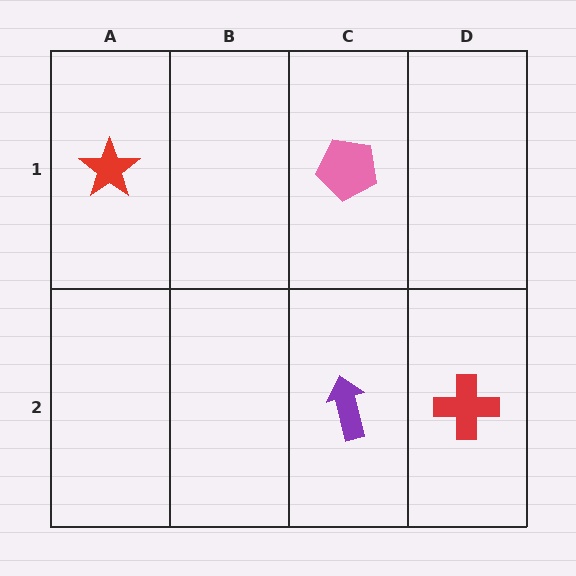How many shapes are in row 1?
2 shapes.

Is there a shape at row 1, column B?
No, that cell is empty.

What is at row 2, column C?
A purple arrow.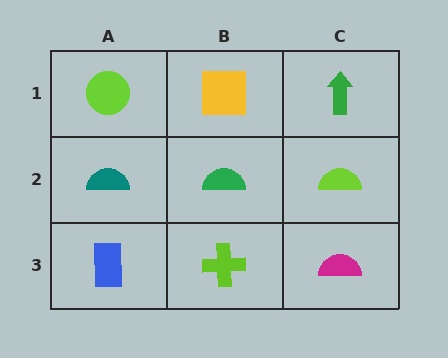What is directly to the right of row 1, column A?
A yellow square.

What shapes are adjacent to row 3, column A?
A teal semicircle (row 2, column A), a lime cross (row 3, column B).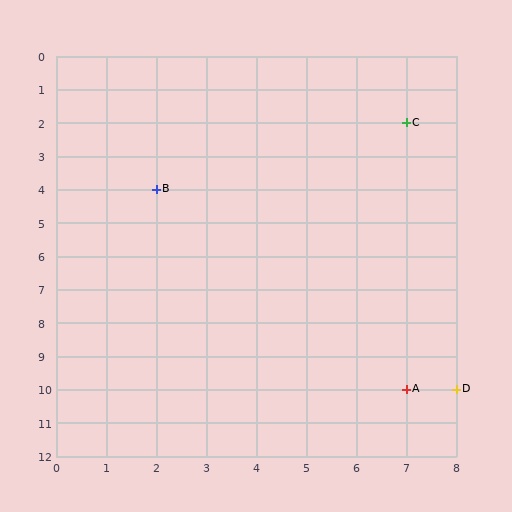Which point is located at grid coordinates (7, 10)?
Point A is at (7, 10).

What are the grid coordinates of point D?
Point D is at grid coordinates (8, 10).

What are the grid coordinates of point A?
Point A is at grid coordinates (7, 10).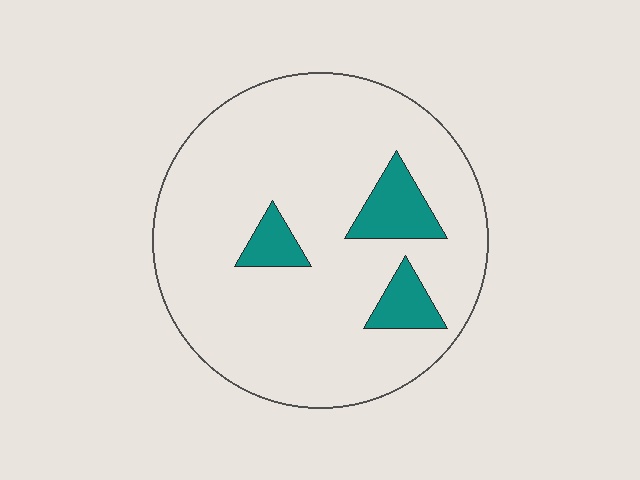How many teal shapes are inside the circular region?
3.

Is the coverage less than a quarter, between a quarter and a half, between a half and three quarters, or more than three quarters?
Less than a quarter.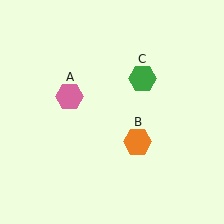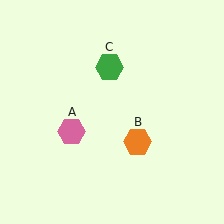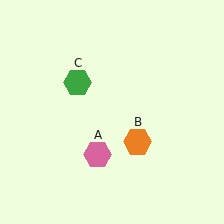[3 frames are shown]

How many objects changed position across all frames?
2 objects changed position: pink hexagon (object A), green hexagon (object C).